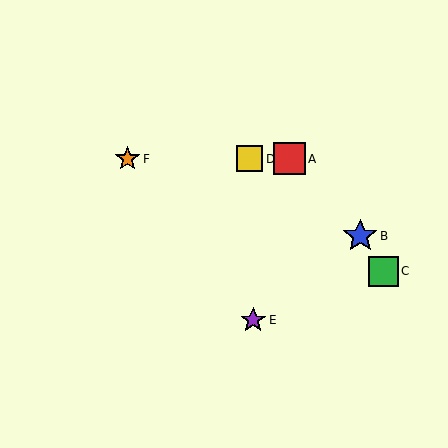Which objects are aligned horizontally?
Objects A, D, F are aligned horizontally.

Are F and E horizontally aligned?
No, F is at y≈159 and E is at y≈320.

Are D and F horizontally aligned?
Yes, both are at y≈159.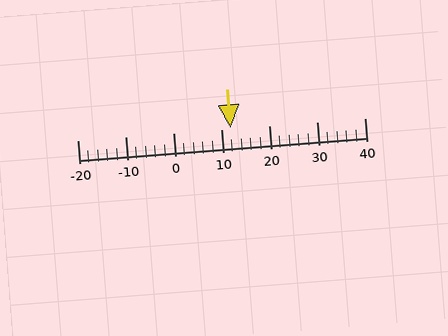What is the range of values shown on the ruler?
The ruler shows values from -20 to 40.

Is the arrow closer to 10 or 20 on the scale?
The arrow is closer to 10.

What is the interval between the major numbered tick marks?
The major tick marks are spaced 10 units apart.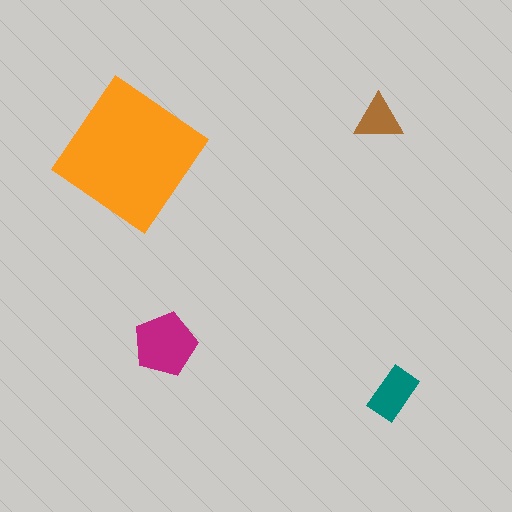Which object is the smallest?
The brown triangle.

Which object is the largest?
The orange diamond.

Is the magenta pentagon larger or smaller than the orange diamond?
Smaller.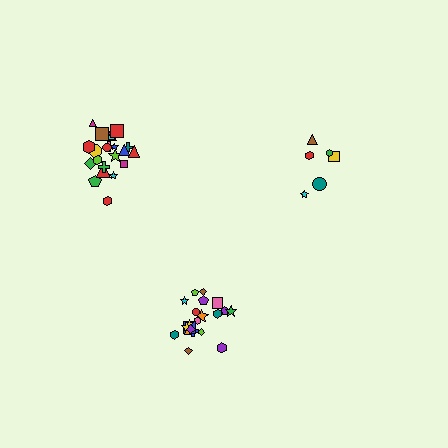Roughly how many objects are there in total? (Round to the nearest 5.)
Roughly 50 objects in total.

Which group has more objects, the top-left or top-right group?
The top-left group.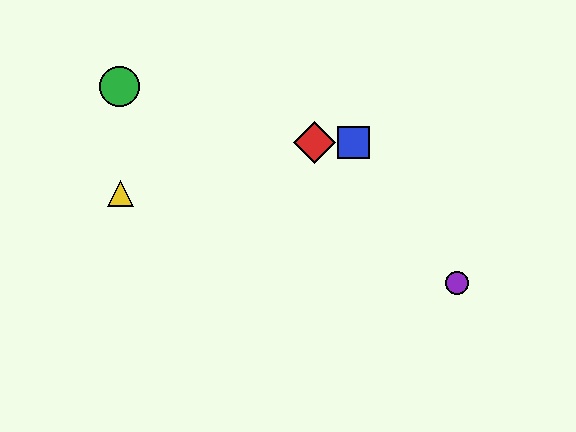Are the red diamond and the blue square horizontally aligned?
Yes, both are at y≈142.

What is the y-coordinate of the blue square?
The blue square is at y≈142.